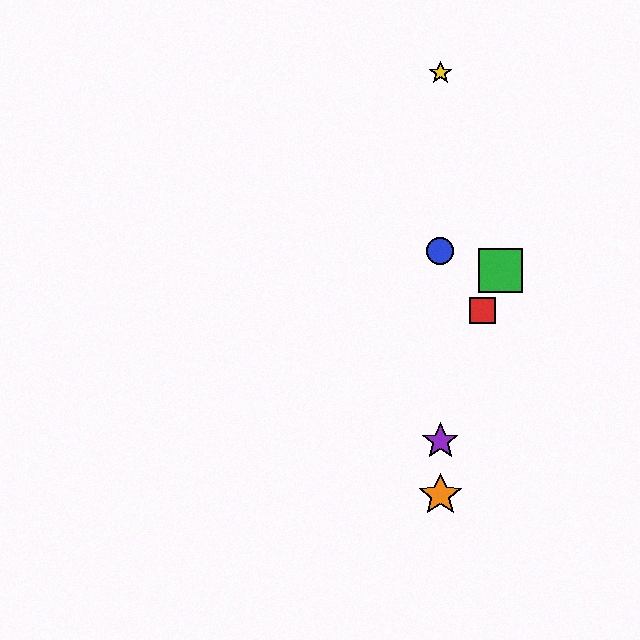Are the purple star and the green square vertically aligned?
No, the purple star is at x≈440 and the green square is at x≈500.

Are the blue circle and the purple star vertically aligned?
Yes, both are at x≈440.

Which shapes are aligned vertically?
The blue circle, the yellow star, the purple star, the orange star are aligned vertically.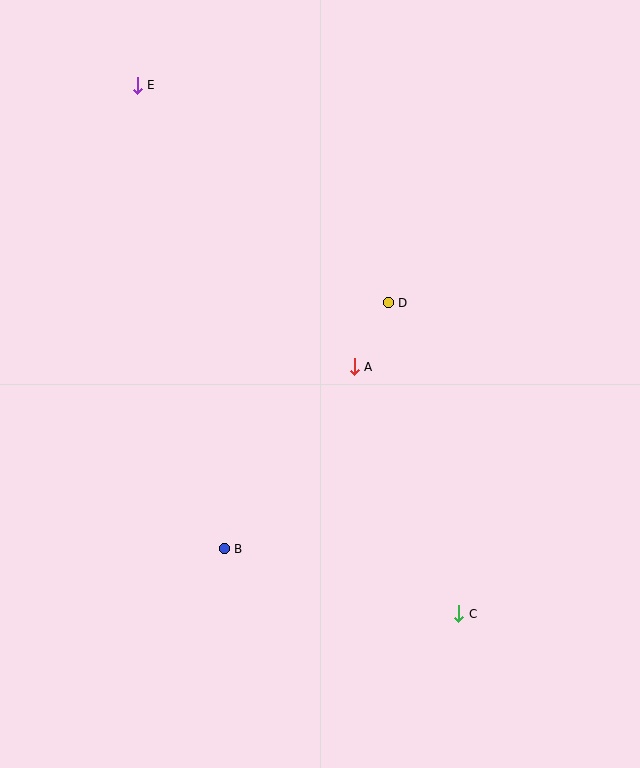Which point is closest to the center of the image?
Point A at (354, 367) is closest to the center.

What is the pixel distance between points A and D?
The distance between A and D is 73 pixels.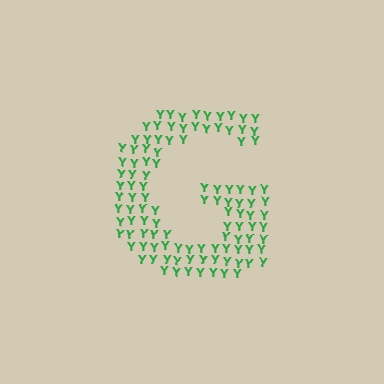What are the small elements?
The small elements are letter Y's.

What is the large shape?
The large shape is the letter G.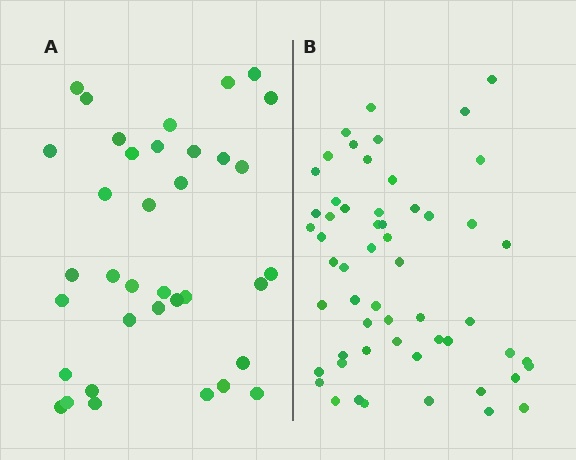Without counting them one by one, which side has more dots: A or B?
Region B (the right region) has more dots.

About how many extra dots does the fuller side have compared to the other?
Region B has approximately 20 more dots than region A.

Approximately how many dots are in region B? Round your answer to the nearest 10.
About 60 dots. (The exact count is 56, which rounds to 60.)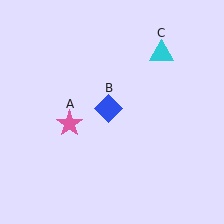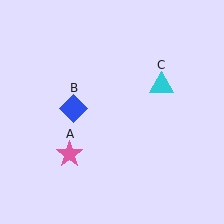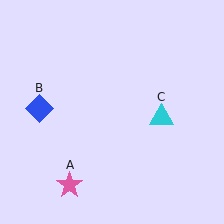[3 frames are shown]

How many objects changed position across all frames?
3 objects changed position: pink star (object A), blue diamond (object B), cyan triangle (object C).